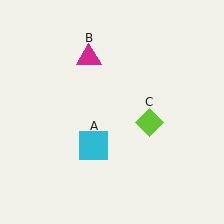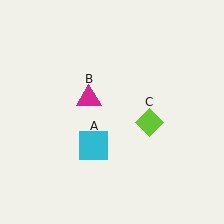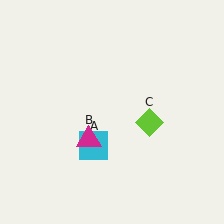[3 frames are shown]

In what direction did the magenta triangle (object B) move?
The magenta triangle (object B) moved down.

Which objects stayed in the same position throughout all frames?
Cyan square (object A) and lime diamond (object C) remained stationary.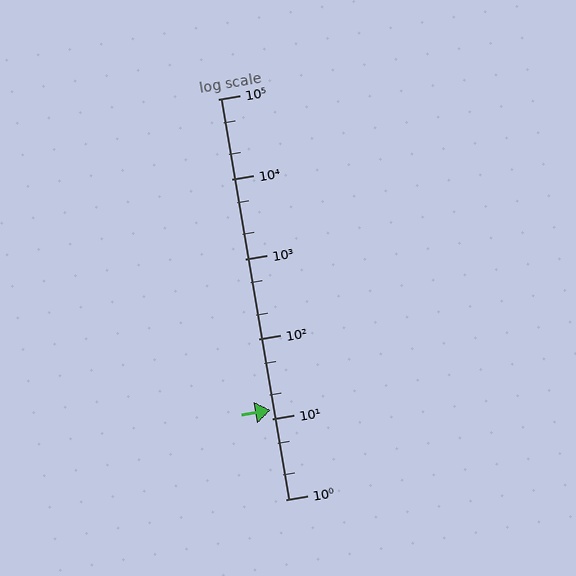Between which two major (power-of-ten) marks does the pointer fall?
The pointer is between 10 and 100.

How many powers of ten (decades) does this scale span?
The scale spans 5 decades, from 1 to 100000.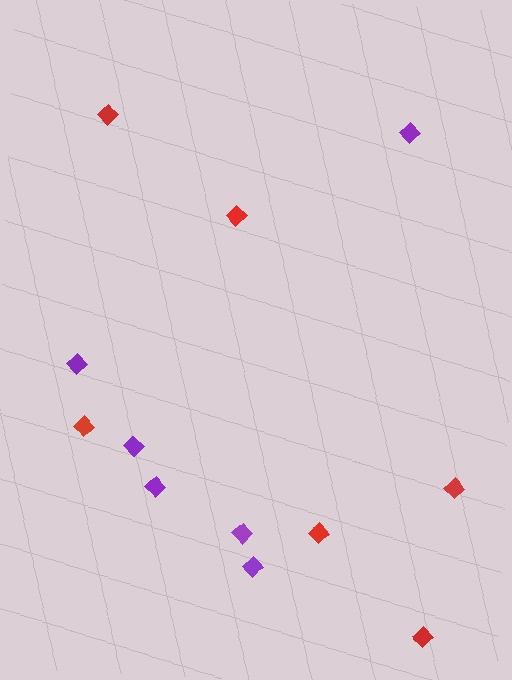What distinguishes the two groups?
There are 2 groups: one group of red diamonds (6) and one group of purple diamonds (6).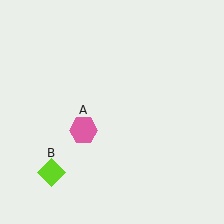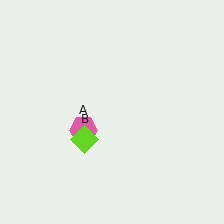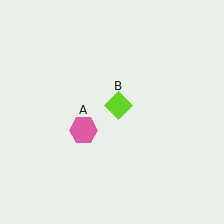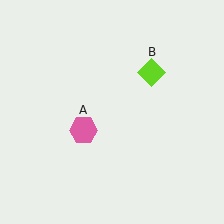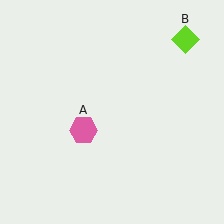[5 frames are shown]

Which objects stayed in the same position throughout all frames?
Pink hexagon (object A) remained stationary.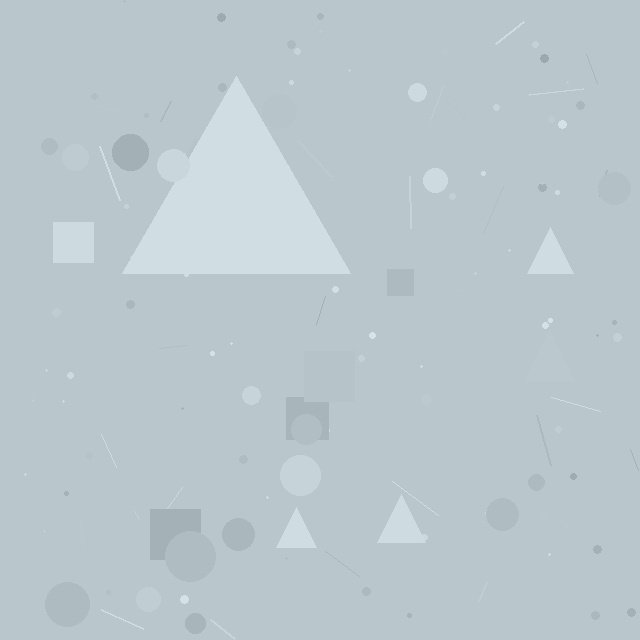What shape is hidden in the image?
A triangle is hidden in the image.